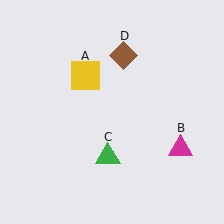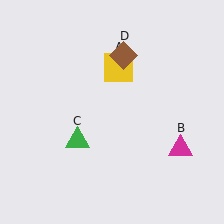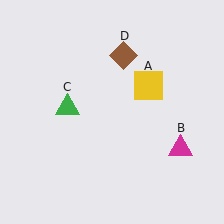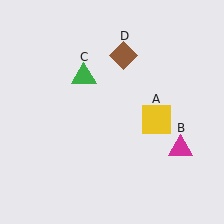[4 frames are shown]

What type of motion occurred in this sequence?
The yellow square (object A), green triangle (object C) rotated clockwise around the center of the scene.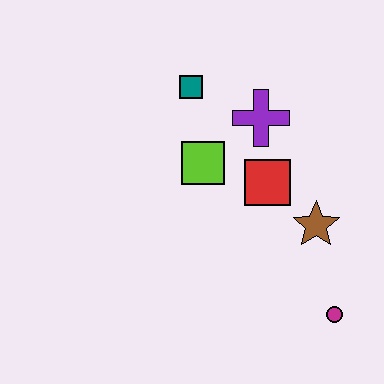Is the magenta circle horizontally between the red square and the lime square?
No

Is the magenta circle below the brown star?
Yes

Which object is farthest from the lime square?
The magenta circle is farthest from the lime square.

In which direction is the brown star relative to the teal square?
The brown star is below the teal square.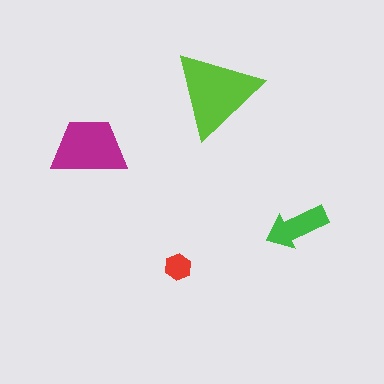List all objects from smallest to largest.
The red hexagon, the green arrow, the magenta trapezoid, the lime triangle.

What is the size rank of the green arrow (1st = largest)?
3rd.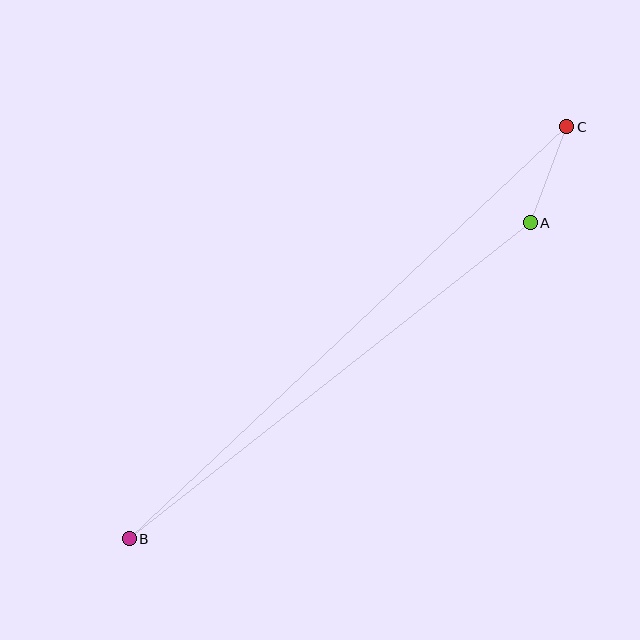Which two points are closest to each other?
Points A and C are closest to each other.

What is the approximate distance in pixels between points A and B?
The distance between A and B is approximately 510 pixels.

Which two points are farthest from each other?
Points B and C are farthest from each other.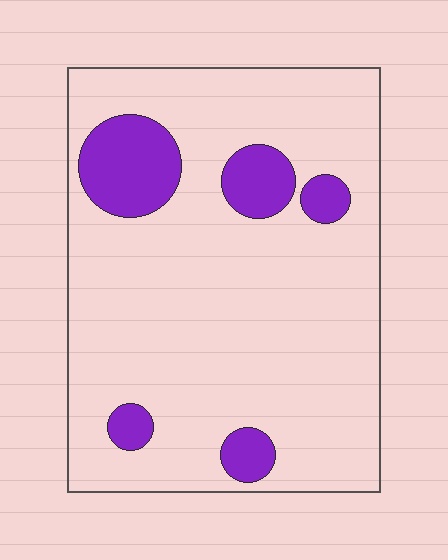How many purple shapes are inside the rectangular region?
5.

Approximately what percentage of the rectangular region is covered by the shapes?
Approximately 15%.